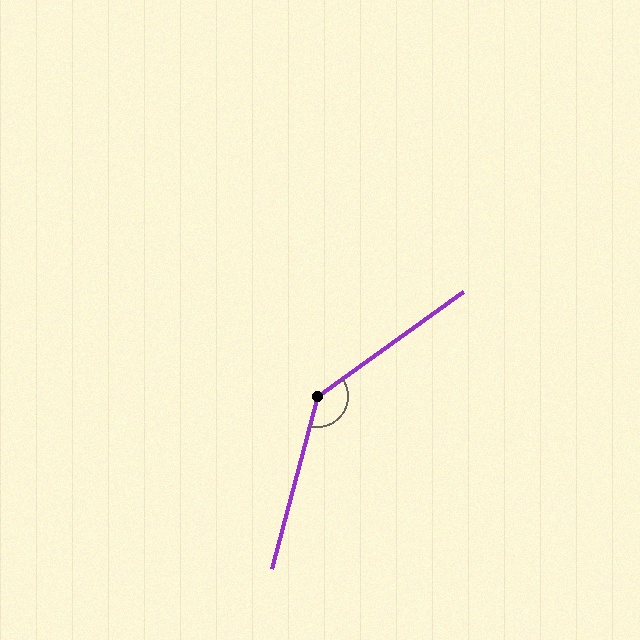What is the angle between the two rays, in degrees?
Approximately 141 degrees.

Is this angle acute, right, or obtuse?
It is obtuse.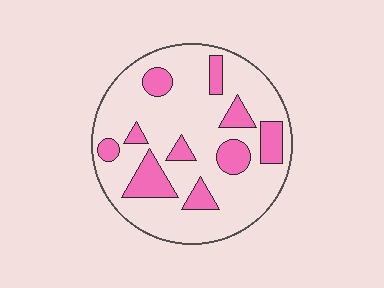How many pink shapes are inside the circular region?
10.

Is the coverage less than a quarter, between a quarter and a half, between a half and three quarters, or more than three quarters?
Less than a quarter.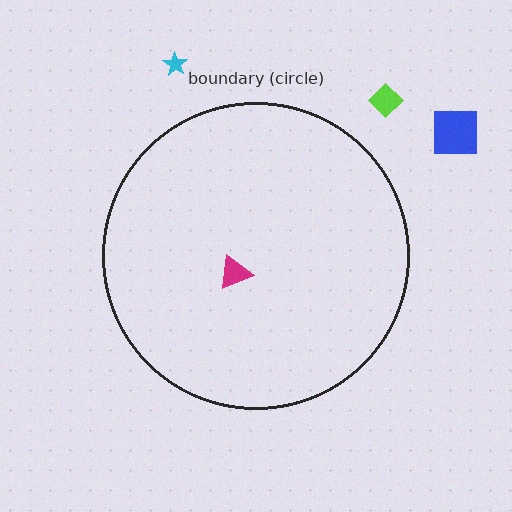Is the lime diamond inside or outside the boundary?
Outside.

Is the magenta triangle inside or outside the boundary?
Inside.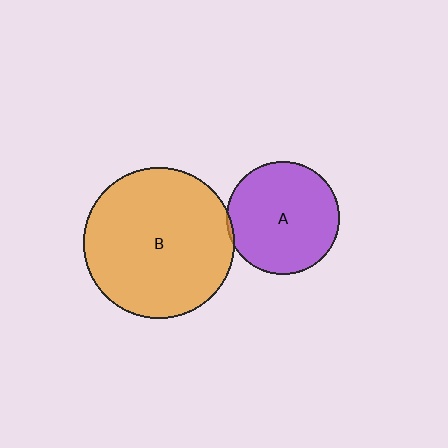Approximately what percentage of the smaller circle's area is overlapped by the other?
Approximately 5%.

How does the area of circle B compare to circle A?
Approximately 1.8 times.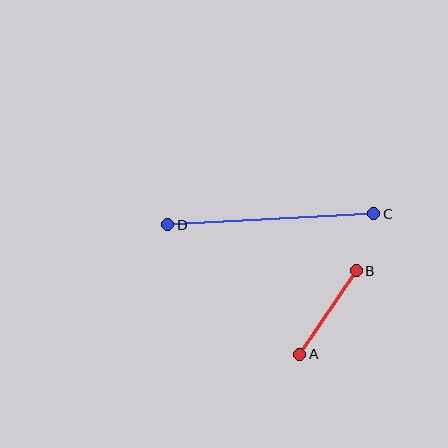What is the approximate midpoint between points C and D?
The midpoint is at approximately (271, 219) pixels.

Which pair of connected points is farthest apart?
Points C and D are farthest apart.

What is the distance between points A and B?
The distance is approximately 101 pixels.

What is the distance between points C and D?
The distance is approximately 206 pixels.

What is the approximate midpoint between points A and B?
The midpoint is at approximately (328, 313) pixels.